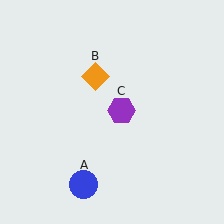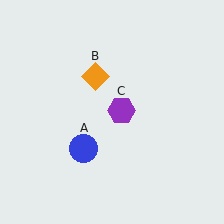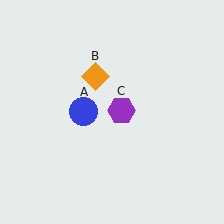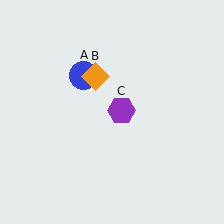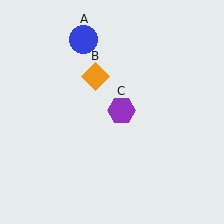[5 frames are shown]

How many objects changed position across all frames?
1 object changed position: blue circle (object A).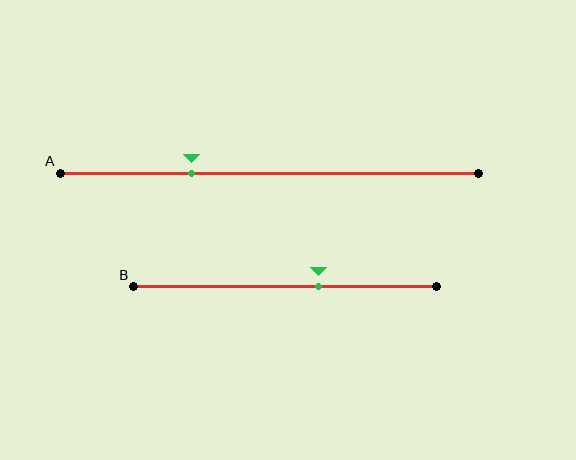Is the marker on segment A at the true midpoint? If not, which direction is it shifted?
No, the marker on segment A is shifted to the left by about 18% of the segment length.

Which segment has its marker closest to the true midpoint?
Segment B has its marker closest to the true midpoint.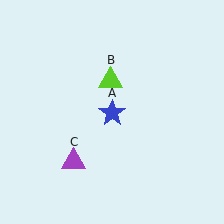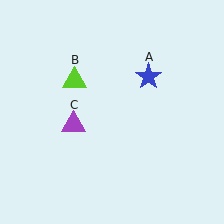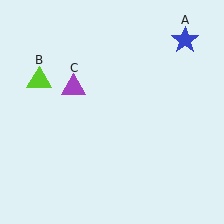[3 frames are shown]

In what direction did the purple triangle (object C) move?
The purple triangle (object C) moved up.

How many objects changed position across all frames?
3 objects changed position: blue star (object A), lime triangle (object B), purple triangle (object C).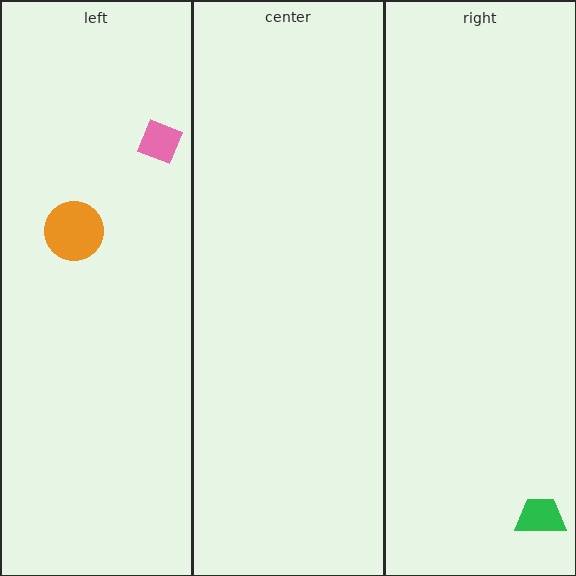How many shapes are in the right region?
1.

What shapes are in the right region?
The green trapezoid.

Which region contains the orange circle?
The left region.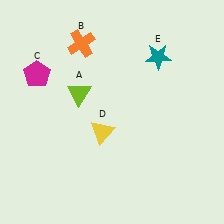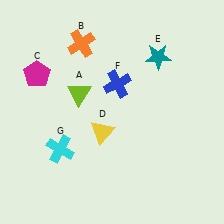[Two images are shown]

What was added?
A blue cross (F), a cyan cross (G) were added in Image 2.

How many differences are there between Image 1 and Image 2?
There are 2 differences between the two images.